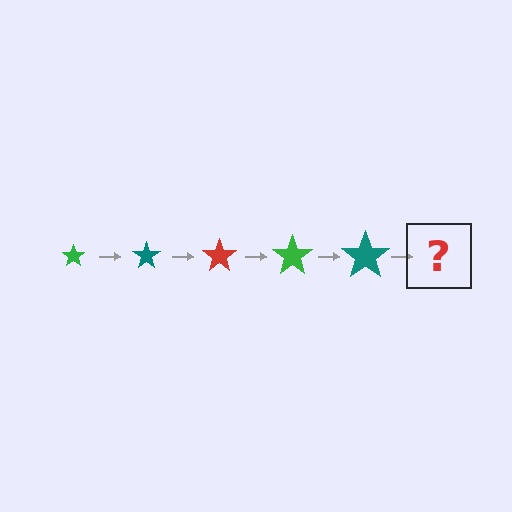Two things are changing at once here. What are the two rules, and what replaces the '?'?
The two rules are that the star grows larger each step and the color cycles through green, teal, and red. The '?' should be a red star, larger than the previous one.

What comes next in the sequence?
The next element should be a red star, larger than the previous one.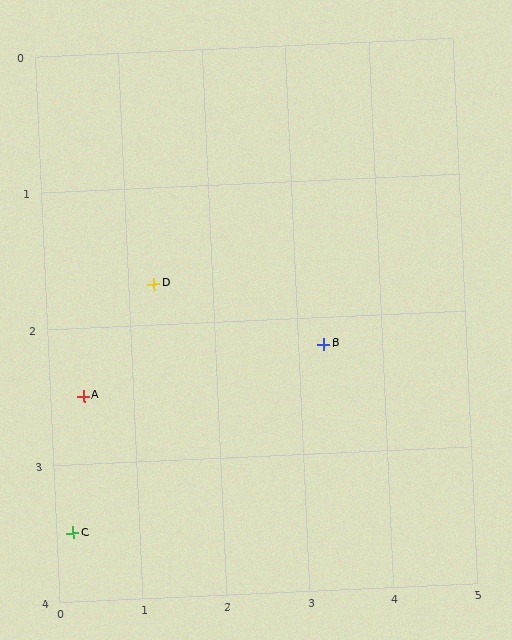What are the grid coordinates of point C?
Point C is at approximately (0.2, 3.5).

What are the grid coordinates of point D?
Point D is at approximately (1.3, 1.7).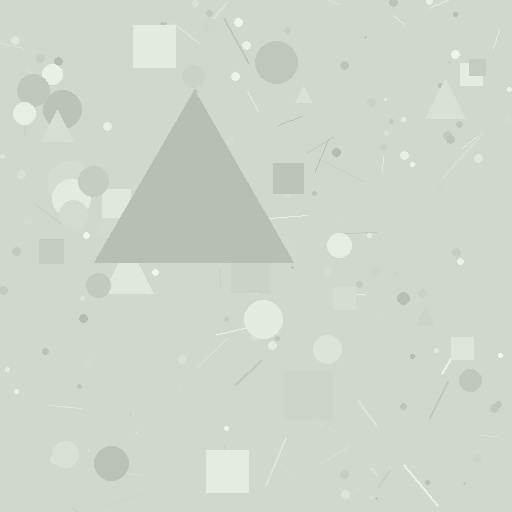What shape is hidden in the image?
A triangle is hidden in the image.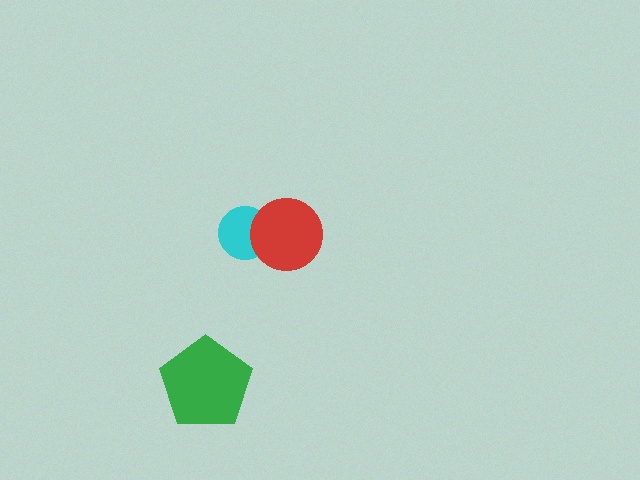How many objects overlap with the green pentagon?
0 objects overlap with the green pentagon.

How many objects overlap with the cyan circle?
1 object overlaps with the cyan circle.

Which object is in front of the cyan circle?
The red circle is in front of the cyan circle.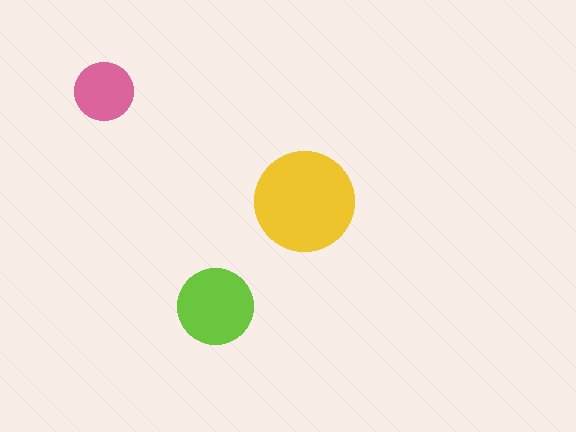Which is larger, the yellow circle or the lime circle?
The yellow one.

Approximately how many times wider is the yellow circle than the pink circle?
About 1.5 times wider.